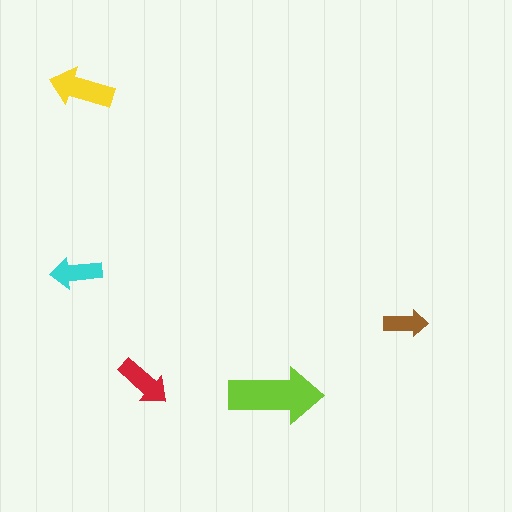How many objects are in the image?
There are 5 objects in the image.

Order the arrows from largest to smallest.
the lime one, the yellow one, the red one, the cyan one, the brown one.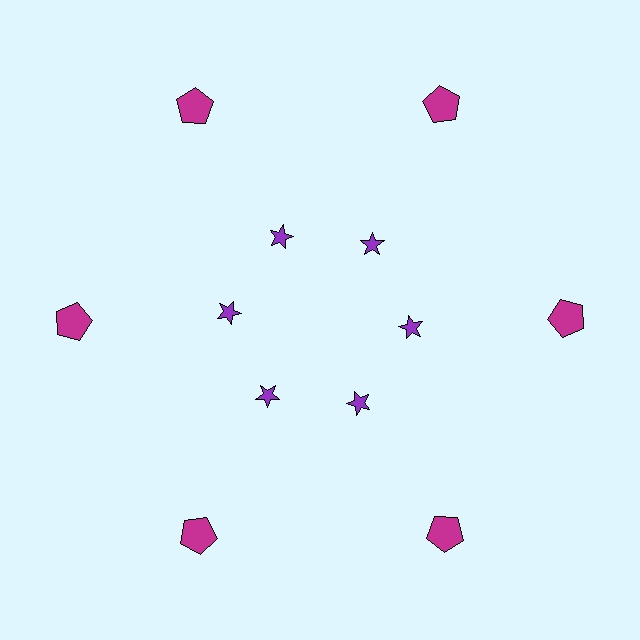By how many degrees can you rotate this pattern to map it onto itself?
The pattern maps onto itself every 60 degrees of rotation.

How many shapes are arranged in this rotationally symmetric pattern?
There are 12 shapes, arranged in 6 groups of 2.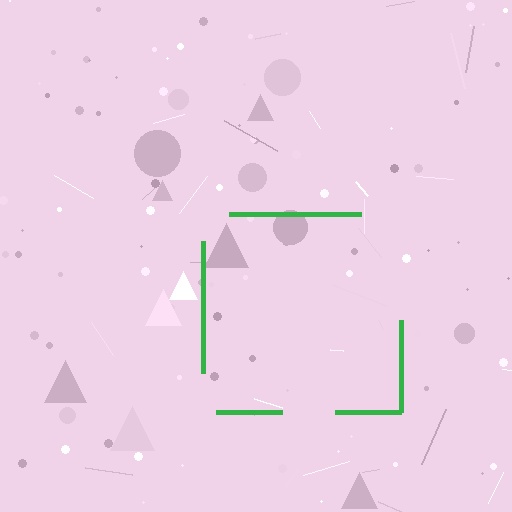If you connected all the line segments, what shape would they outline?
They would outline a square.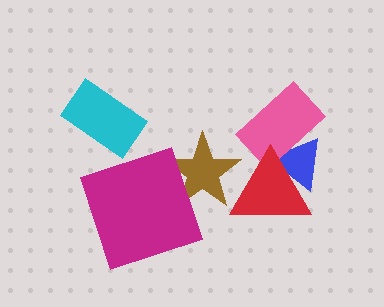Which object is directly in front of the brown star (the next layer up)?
The magenta square is directly in front of the brown star.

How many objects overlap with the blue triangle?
2 objects overlap with the blue triangle.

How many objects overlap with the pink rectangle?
2 objects overlap with the pink rectangle.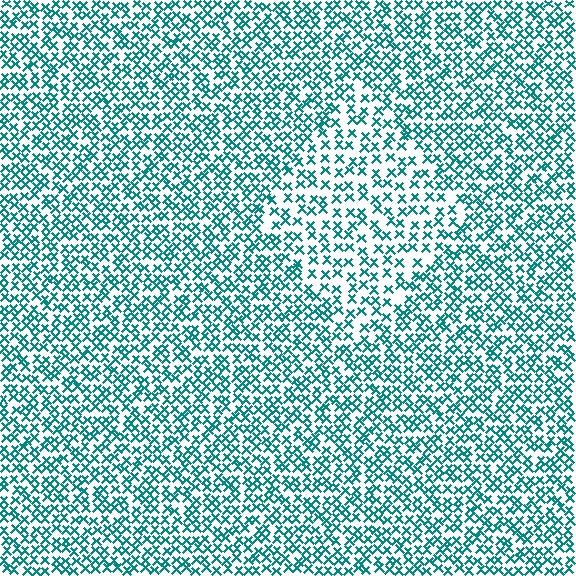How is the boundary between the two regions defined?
The boundary is defined by a change in element density (approximately 1.6x ratio). All elements are the same color, size, and shape.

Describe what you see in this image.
The image contains small teal elements arranged at two different densities. A diamond-shaped region is visible where the elements are less densely packed than the surrounding area.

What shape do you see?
I see a diamond.